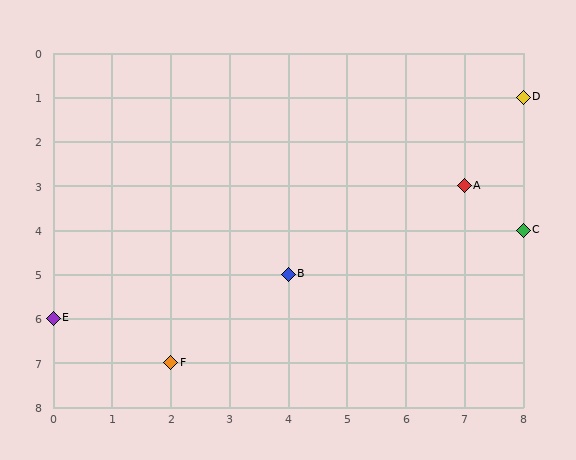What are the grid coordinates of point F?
Point F is at grid coordinates (2, 7).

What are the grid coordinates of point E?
Point E is at grid coordinates (0, 6).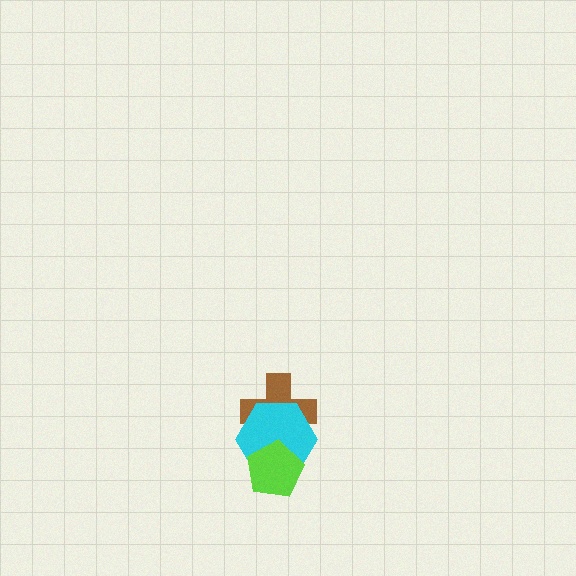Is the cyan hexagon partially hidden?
Yes, it is partially covered by another shape.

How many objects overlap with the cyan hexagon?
2 objects overlap with the cyan hexagon.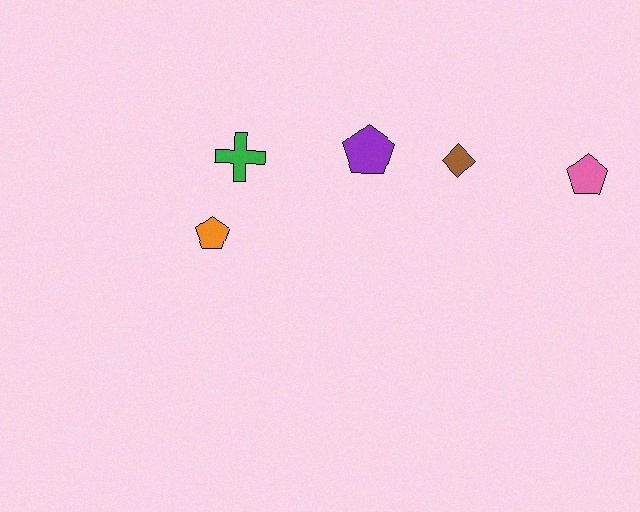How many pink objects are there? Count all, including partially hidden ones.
There is 1 pink object.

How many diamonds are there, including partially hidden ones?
There is 1 diamond.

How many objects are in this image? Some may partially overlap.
There are 5 objects.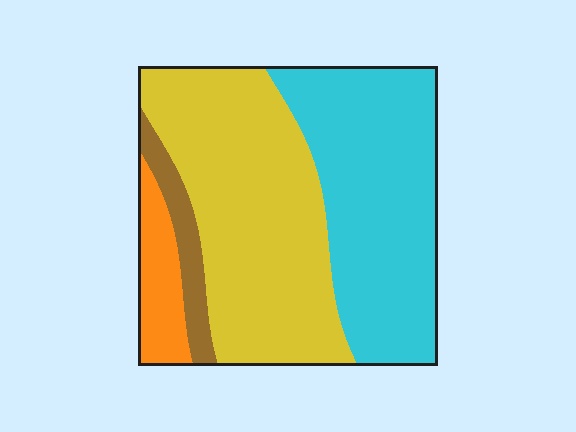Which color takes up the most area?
Yellow, at roughly 45%.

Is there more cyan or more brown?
Cyan.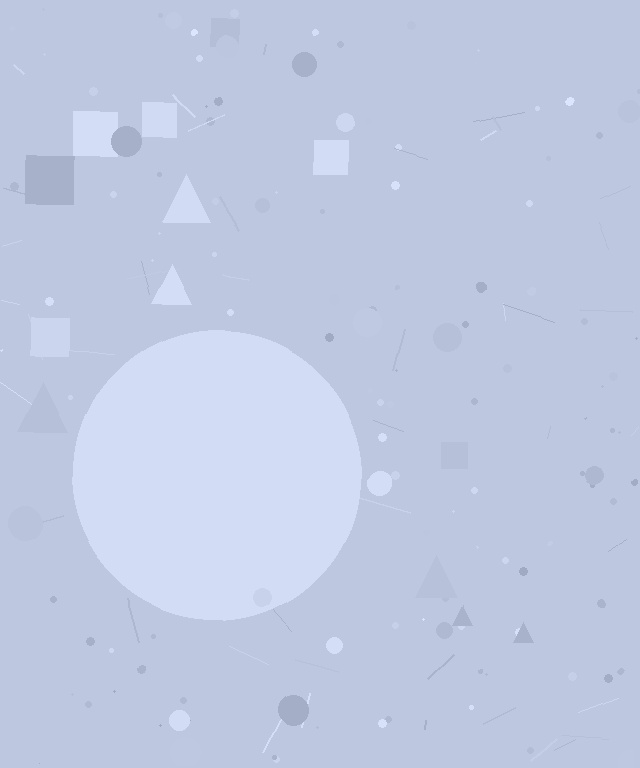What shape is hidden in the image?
A circle is hidden in the image.